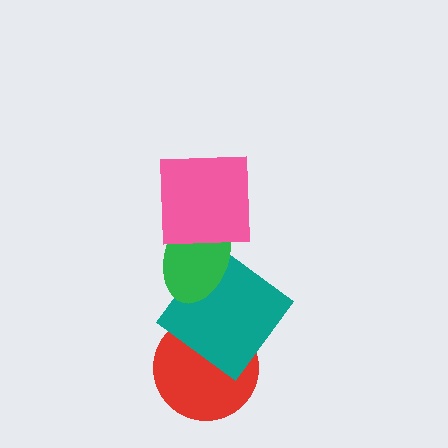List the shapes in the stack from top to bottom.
From top to bottom: the pink square, the green ellipse, the teal diamond, the red circle.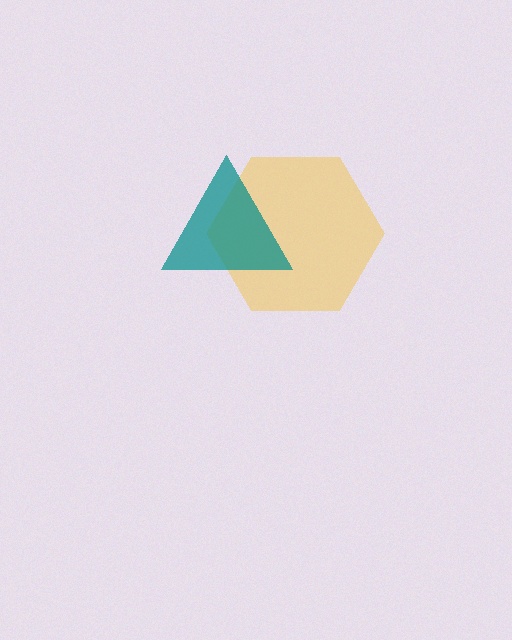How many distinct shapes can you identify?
There are 2 distinct shapes: a yellow hexagon, a teal triangle.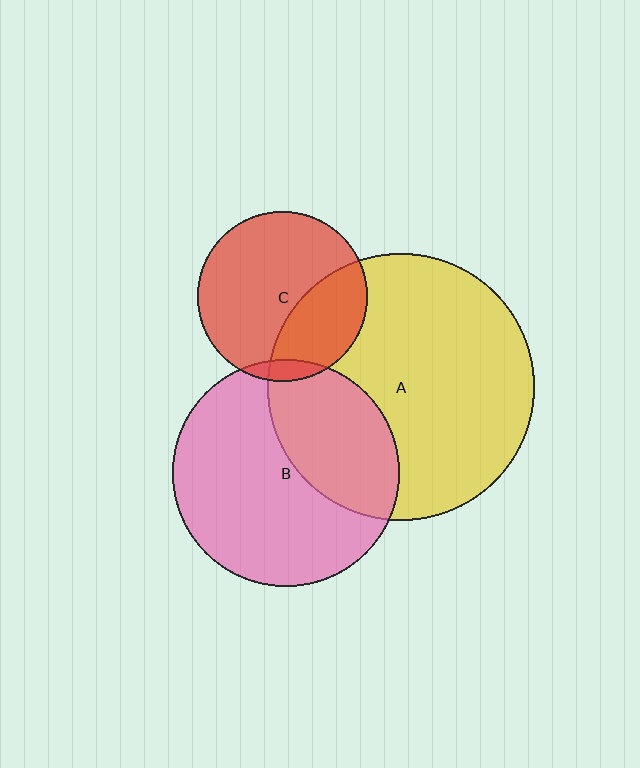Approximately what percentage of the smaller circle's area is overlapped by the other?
Approximately 35%.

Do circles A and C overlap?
Yes.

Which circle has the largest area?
Circle A (yellow).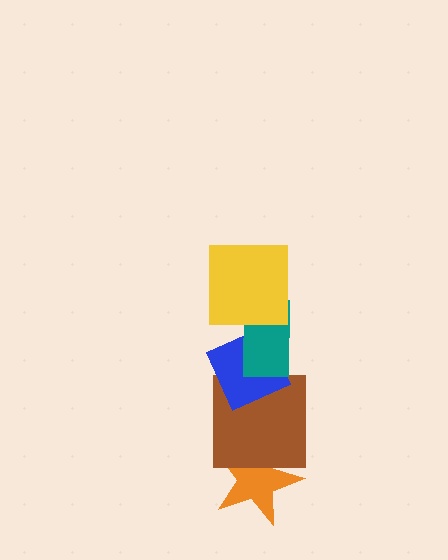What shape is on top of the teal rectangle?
The yellow square is on top of the teal rectangle.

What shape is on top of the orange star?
The brown square is on top of the orange star.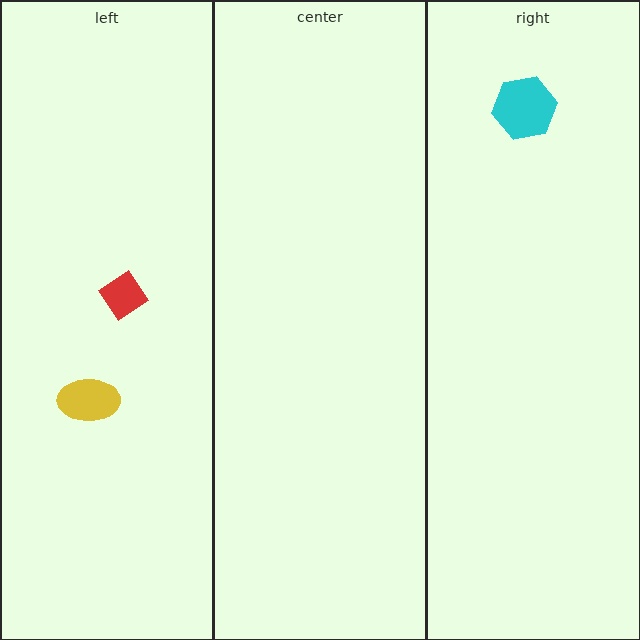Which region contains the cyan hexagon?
The right region.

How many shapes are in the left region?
2.